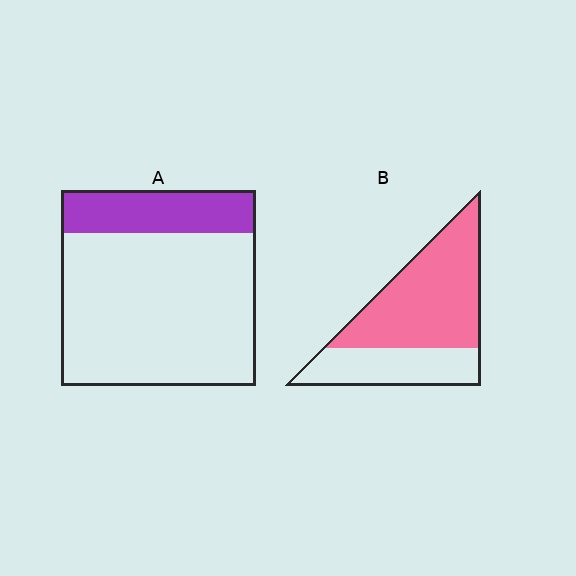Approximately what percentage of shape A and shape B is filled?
A is approximately 20% and B is approximately 65%.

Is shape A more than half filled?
No.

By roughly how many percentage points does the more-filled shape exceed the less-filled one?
By roughly 45 percentage points (B over A).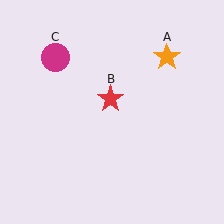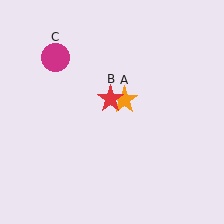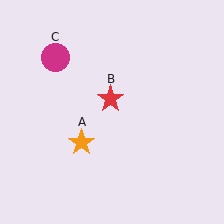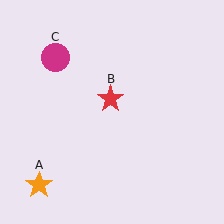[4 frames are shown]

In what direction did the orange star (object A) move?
The orange star (object A) moved down and to the left.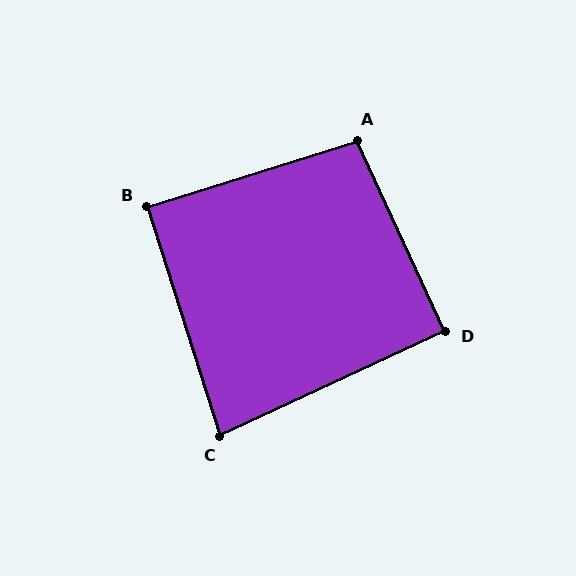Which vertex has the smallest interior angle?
C, at approximately 83 degrees.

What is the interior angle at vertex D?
Approximately 90 degrees (approximately right).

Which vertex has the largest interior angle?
A, at approximately 97 degrees.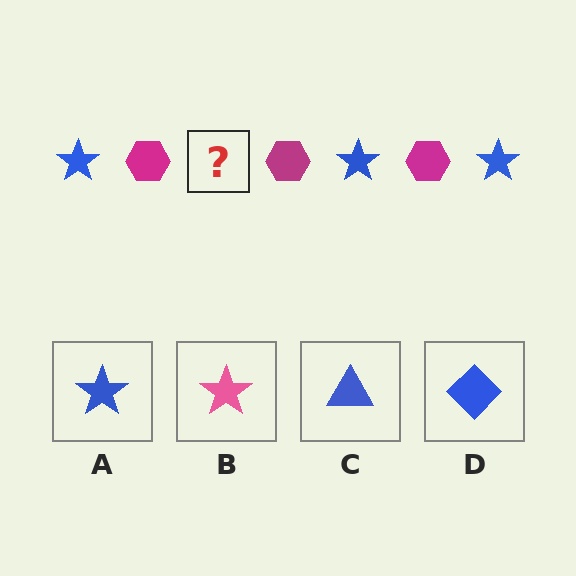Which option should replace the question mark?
Option A.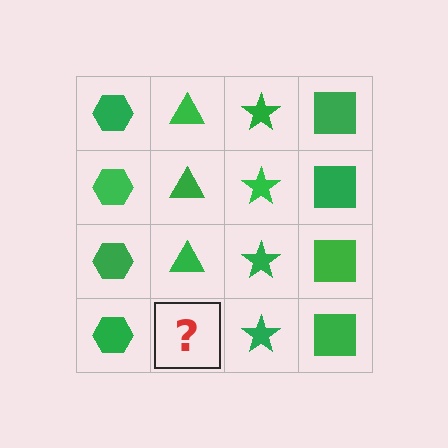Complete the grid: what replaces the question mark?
The question mark should be replaced with a green triangle.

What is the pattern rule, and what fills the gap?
The rule is that each column has a consistent shape. The gap should be filled with a green triangle.